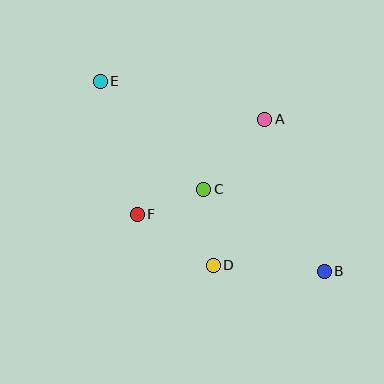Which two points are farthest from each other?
Points B and E are farthest from each other.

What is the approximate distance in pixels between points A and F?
The distance between A and F is approximately 159 pixels.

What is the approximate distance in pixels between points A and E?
The distance between A and E is approximately 169 pixels.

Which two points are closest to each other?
Points C and F are closest to each other.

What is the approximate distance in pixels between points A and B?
The distance between A and B is approximately 163 pixels.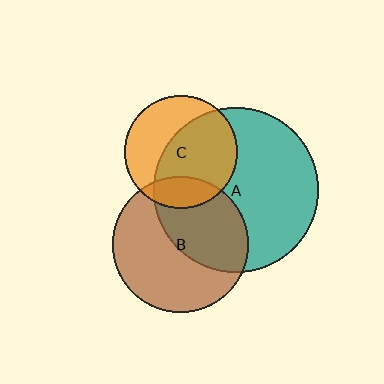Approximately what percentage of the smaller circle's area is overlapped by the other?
Approximately 45%.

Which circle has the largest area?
Circle A (teal).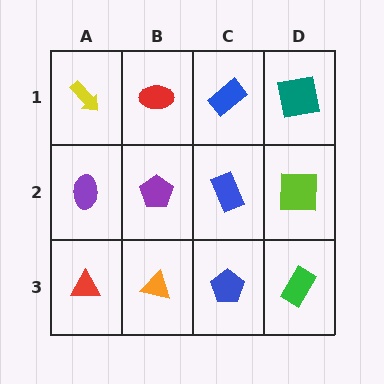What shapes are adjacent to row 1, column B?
A purple pentagon (row 2, column B), a yellow arrow (row 1, column A), a blue rectangle (row 1, column C).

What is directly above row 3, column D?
A lime square.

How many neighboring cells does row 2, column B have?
4.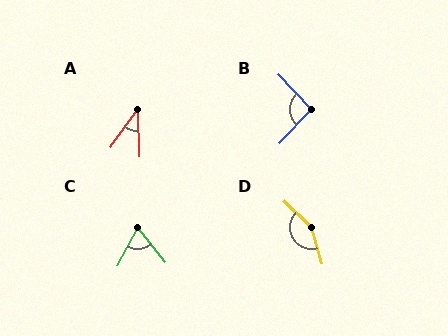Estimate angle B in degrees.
Approximately 93 degrees.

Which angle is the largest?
D, at approximately 149 degrees.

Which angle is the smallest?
A, at approximately 38 degrees.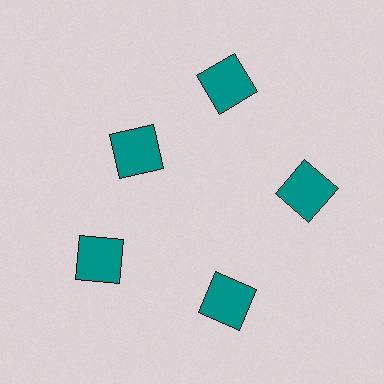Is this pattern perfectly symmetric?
No. The 5 teal squares are arranged in a ring, but one element near the 10 o'clock position is pulled inward toward the center, breaking the 5-fold rotational symmetry.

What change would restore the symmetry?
The symmetry would be restored by moving it outward, back onto the ring so that all 5 squares sit at equal angles and equal distance from the center.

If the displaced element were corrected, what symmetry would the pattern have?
It would have 5-fold rotational symmetry — the pattern would map onto itself every 72 degrees.